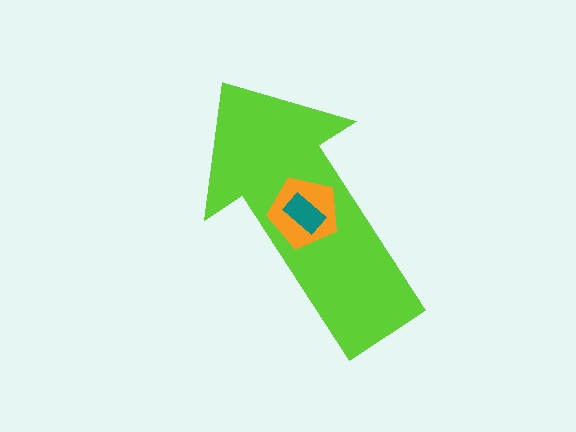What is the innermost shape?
The teal rectangle.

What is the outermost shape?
The lime arrow.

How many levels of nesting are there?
3.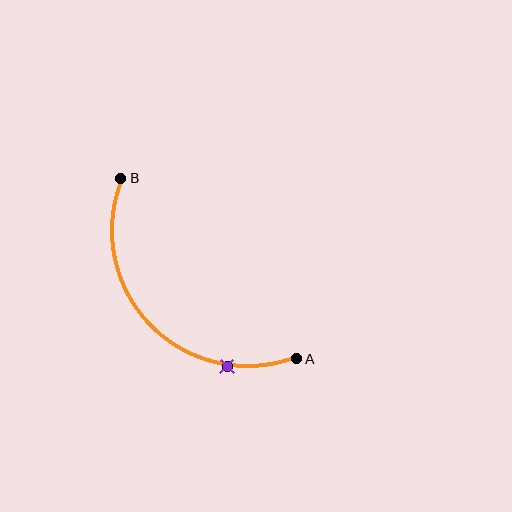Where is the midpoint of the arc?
The arc midpoint is the point on the curve farthest from the straight line joining A and B. It sits below and to the left of that line.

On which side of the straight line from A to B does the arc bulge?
The arc bulges below and to the left of the straight line connecting A and B.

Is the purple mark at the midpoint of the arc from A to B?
No. The purple mark lies on the arc but is closer to endpoint A. The arc midpoint would be at the point on the curve equidistant along the arc from both A and B.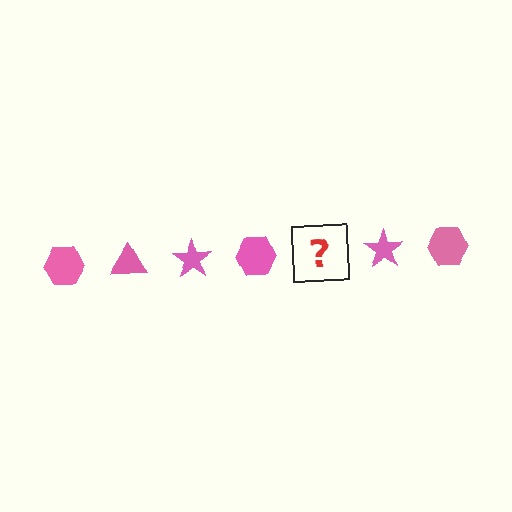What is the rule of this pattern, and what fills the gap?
The rule is that the pattern cycles through hexagon, triangle, star shapes in pink. The gap should be filled with a pink triangle.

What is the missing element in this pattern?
The missing element is a pink triangle.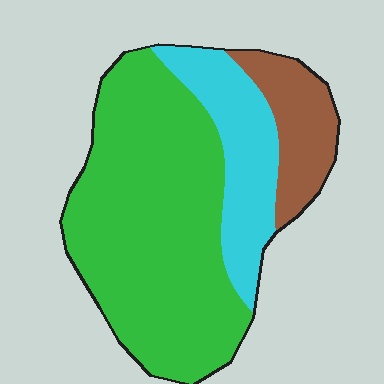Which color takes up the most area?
Green, at roughly 65%.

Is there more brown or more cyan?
Cyan.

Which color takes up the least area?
Brown, at roughly 15%.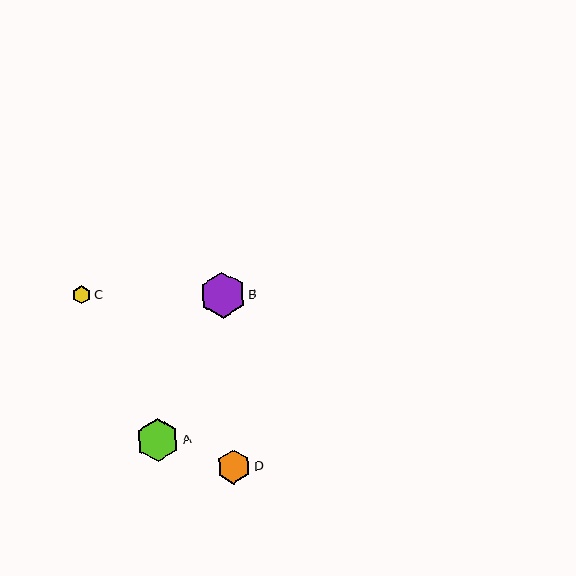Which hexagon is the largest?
Hexagon B is the largest with a size of approximately 46 pixels.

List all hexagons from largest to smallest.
From largest to smallest: B, A, D, C.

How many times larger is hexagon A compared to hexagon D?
Hexagon A is approximately 1.3 times the size of hexagon D.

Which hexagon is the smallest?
Hexagon C is the smallest with a size of approximately 19 pixels.